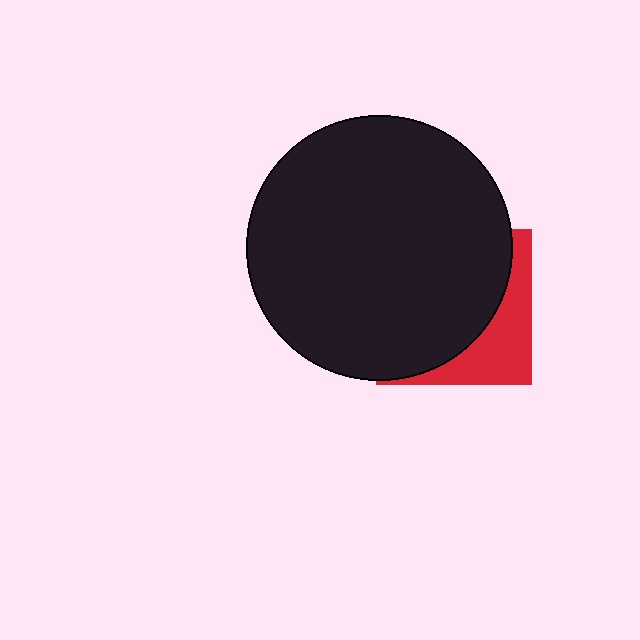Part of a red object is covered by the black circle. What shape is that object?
It is a square.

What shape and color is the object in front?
The object in front is a black circle.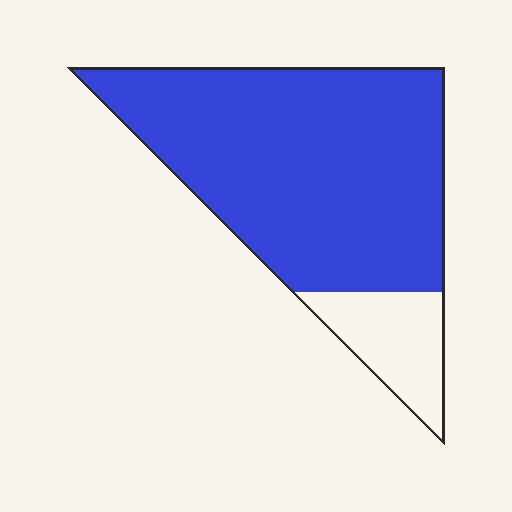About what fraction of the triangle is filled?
About five sixths (5/6).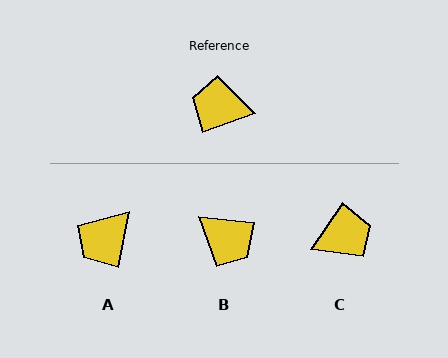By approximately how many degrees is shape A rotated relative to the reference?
Approximately 59 degrees counter-clockwise.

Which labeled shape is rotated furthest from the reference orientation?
B, about 154 degrees away.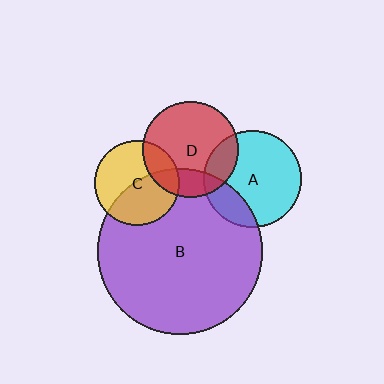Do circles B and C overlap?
Yes.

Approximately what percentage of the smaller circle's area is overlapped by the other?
Approximately 45%.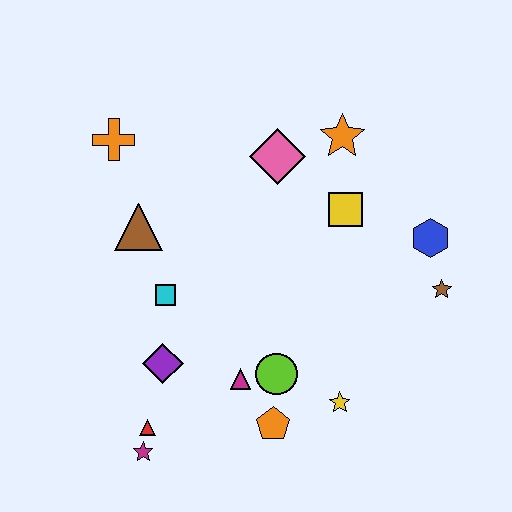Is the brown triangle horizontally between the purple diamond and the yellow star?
No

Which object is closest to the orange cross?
The brown triangle is closest to the orange cross.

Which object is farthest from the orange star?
The magenta star is farthest from the orange star.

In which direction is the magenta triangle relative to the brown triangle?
The magenta triangle is below the brown triangle.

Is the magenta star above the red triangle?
No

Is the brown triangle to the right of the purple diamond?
No